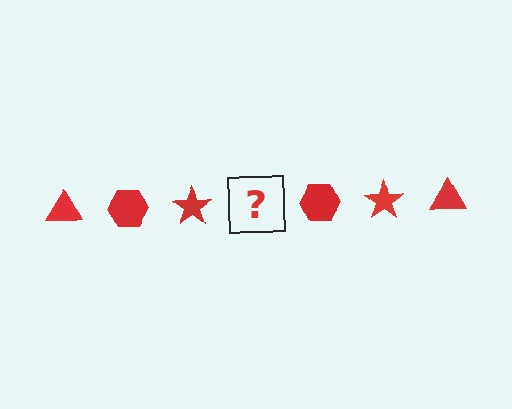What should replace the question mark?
The question mark should be replaced with a red triangle.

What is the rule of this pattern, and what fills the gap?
The rule is that the pattern cycles through triangle, hexagon, star shapes in red. The gap should be filled with a red triangle.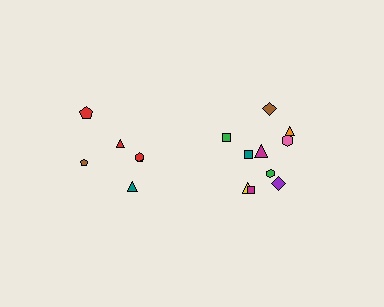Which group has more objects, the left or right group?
The right group.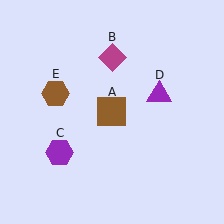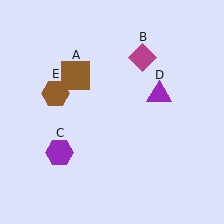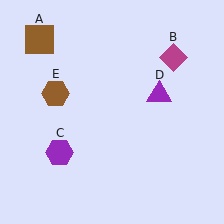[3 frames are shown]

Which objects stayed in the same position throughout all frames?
Purple hexagon (object C) and purple triangle (object D) and brown hexagon (object E) remained stationary.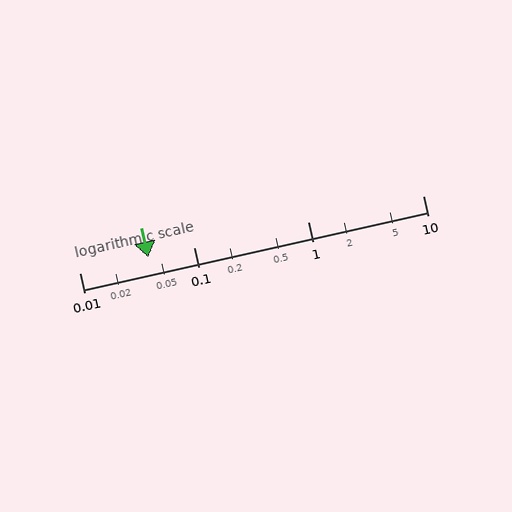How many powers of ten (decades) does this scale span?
The scale spans 3 decades, from 0.01 to 10.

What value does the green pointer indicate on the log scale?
The pointer indicates approximately 0.04.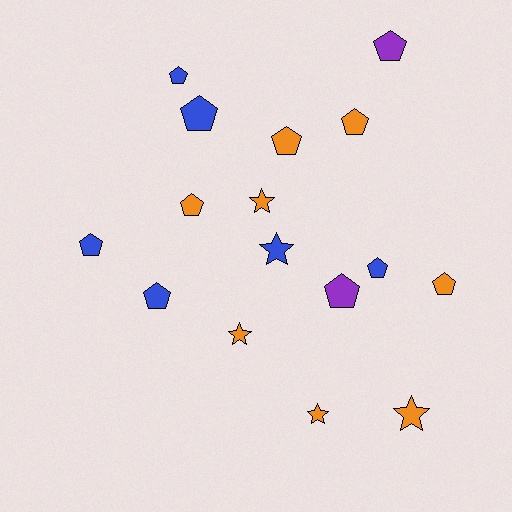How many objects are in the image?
There are 16 objects.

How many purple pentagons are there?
There are 2 purple pentagons.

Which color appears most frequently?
Orange, with 8 objects.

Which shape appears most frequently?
Pentagon, with 11 objects.